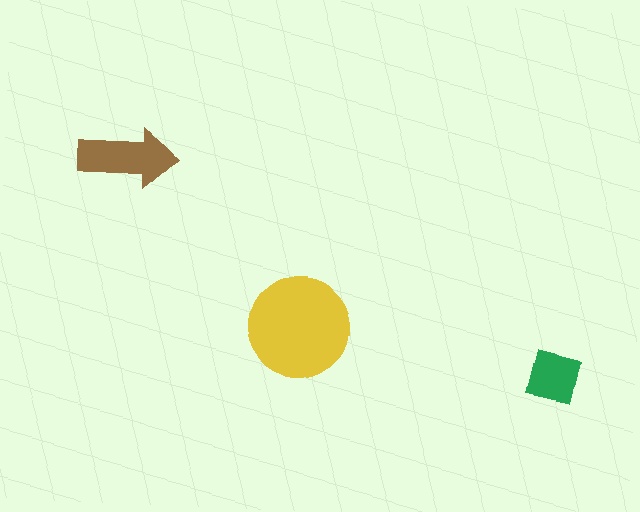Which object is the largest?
The yellow circle.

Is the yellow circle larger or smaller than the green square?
Larger.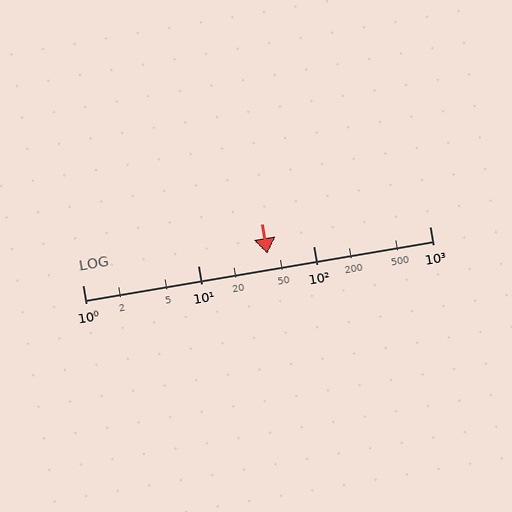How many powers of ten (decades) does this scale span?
The scale spans 3 decades, from 1 to 1000.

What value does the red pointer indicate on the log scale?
The pointer indicates approximately 40.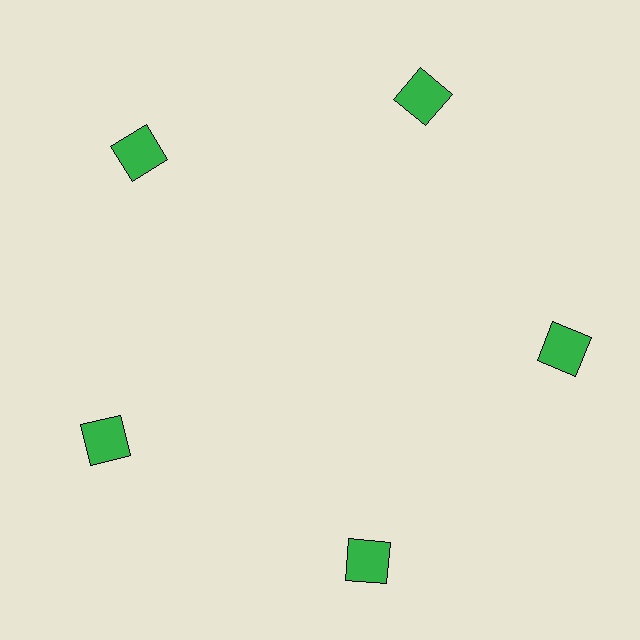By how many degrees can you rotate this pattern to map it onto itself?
The pattern maps onto itself every 72 degrees of rotation.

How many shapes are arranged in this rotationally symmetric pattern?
There are 5 shapes, arranged in 5 groups of 1.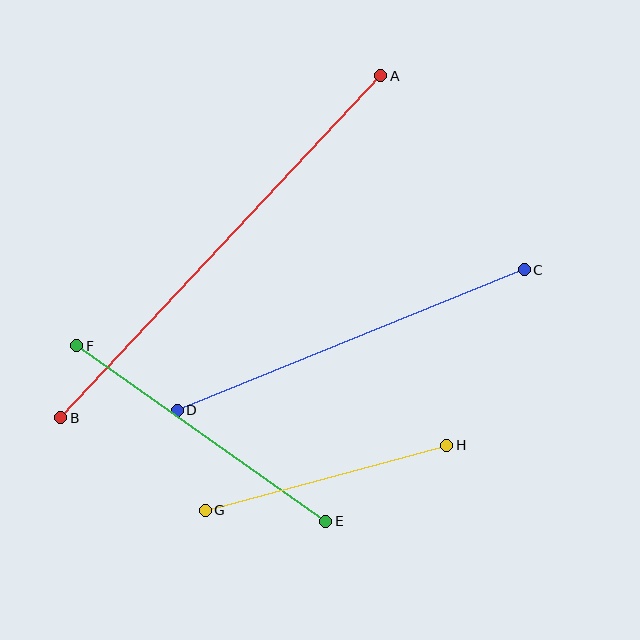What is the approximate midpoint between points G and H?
The midpoint is at approximately (326, 478) pixels.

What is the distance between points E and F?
The distance is approximately 304 pixels.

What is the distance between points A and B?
The distance is approximately 468 pixels.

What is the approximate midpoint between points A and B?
The midpoint is at approximately (221, 247) pixels.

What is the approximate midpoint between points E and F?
The midpoint is at approximately (201, 434) pixels.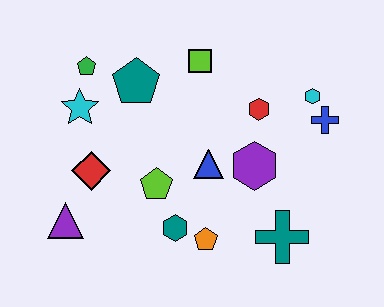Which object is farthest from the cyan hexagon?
The purple triangle is farthest from the cyan hexagon.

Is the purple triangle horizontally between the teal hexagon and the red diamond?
No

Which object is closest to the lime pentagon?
The teal hexagon is closest to the lime pentagon.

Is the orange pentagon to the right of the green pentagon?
Yes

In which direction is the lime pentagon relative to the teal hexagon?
The lime pentagon is above the teal hexagon.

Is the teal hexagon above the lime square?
No